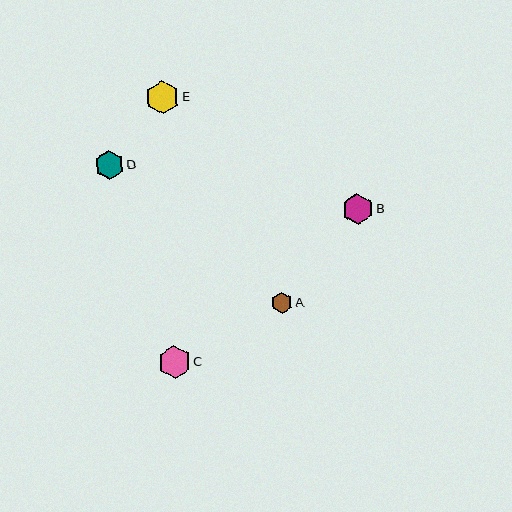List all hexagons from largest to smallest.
From largest to smallest: E, C, B, D, A.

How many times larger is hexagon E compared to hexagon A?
Hexagon E is approximately 1.6 times the size of hexagon A.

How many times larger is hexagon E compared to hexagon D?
Hexagon E is approximately 1.1 times the size of hexagon D.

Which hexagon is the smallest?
Hexagon A is the smallest with a size of approximately 21 pixels.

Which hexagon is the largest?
Hexagon E is the largest with a size of approximately 33 pixels.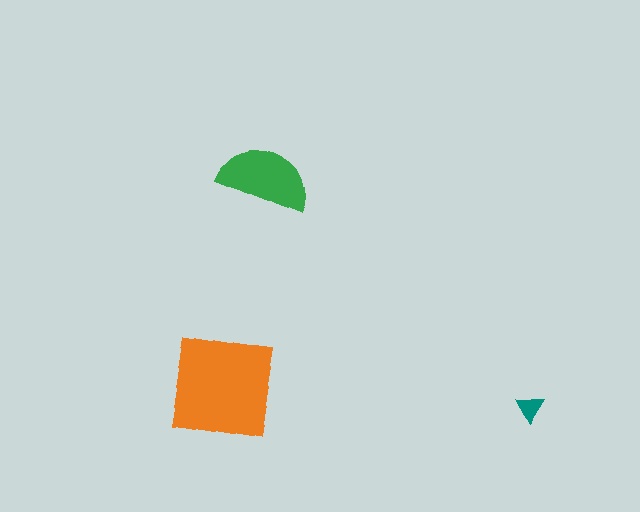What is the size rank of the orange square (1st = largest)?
1st.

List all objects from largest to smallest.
The orange square, the green semicircle, the teal triangle.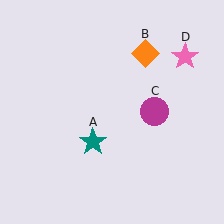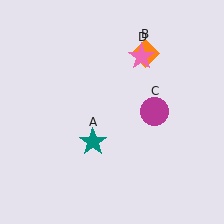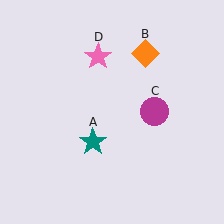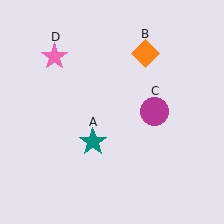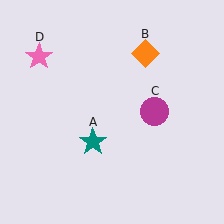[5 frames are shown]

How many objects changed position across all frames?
1 object changed position: pink star (object D).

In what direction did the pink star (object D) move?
The pink star (object D) moved left.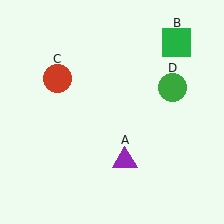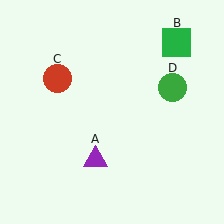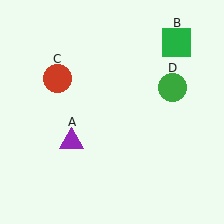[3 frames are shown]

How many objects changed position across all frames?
1 object changed position: purple triangle (object A).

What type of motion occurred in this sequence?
The purple triangle (object A) rotated clockwise around the center of the scene.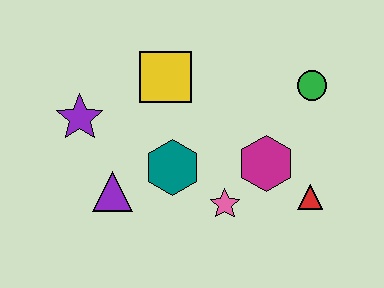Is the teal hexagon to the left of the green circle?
Yes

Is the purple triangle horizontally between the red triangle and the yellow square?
No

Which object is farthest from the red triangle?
The purple star is farthest from the red triangle.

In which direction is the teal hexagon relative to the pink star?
The teal hexagon is to the left of the pink star.